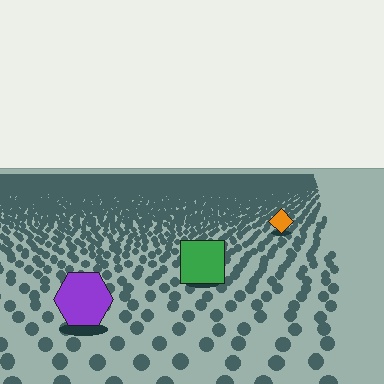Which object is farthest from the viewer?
The orange diamond is farthest from the viewer. It appears smaller and the ground texture around it is denser.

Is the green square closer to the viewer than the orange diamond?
Yes. The green square is closer — you can tell from the texture gradient: the ground texture is coarser near it.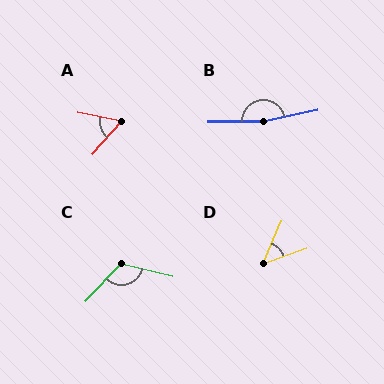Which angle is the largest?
B, at approximately 169 degrees.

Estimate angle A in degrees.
Approximately 61 degrees.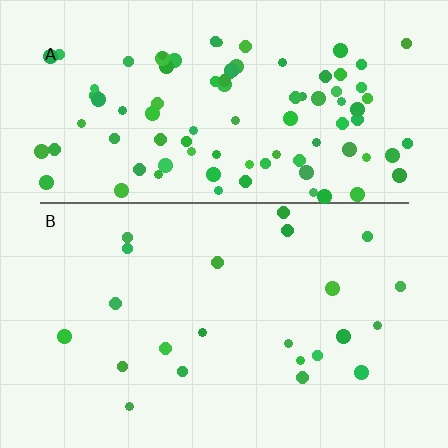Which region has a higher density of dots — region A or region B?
A (the top).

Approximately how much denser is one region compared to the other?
Approximately 4.1× — region A over region B.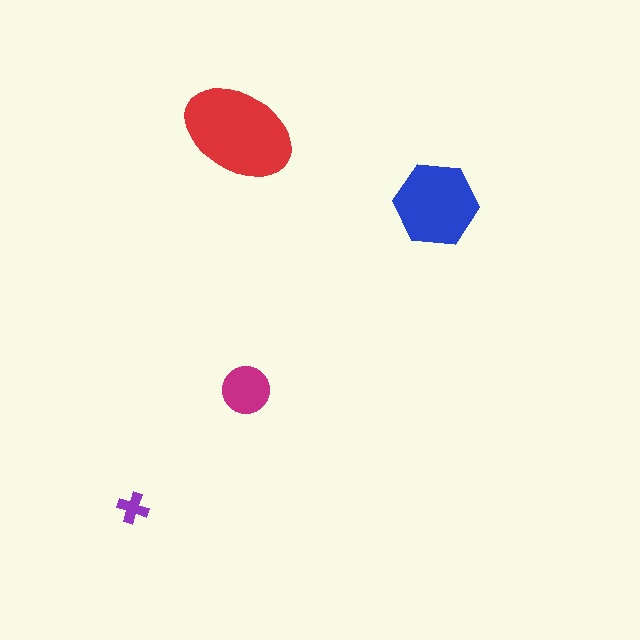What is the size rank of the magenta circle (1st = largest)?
3rd.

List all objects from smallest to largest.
The purple cross, the magenta circle, the blue hexagon, the red ellipse.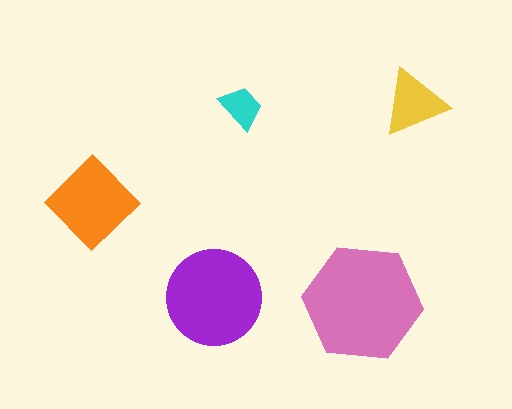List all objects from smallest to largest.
The cyan trapezoid, the yellow triangle, the orange diamond, the purple circle, the pink hexagon.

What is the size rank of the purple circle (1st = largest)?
2nd.